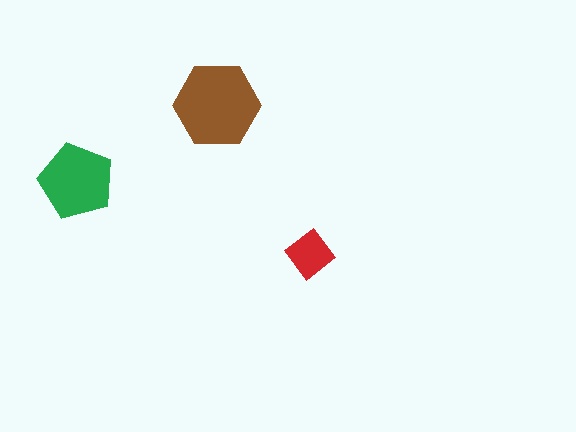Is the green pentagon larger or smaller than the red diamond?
Larger.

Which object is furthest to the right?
The red diamond is rightmost.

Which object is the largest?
The brown hexagon.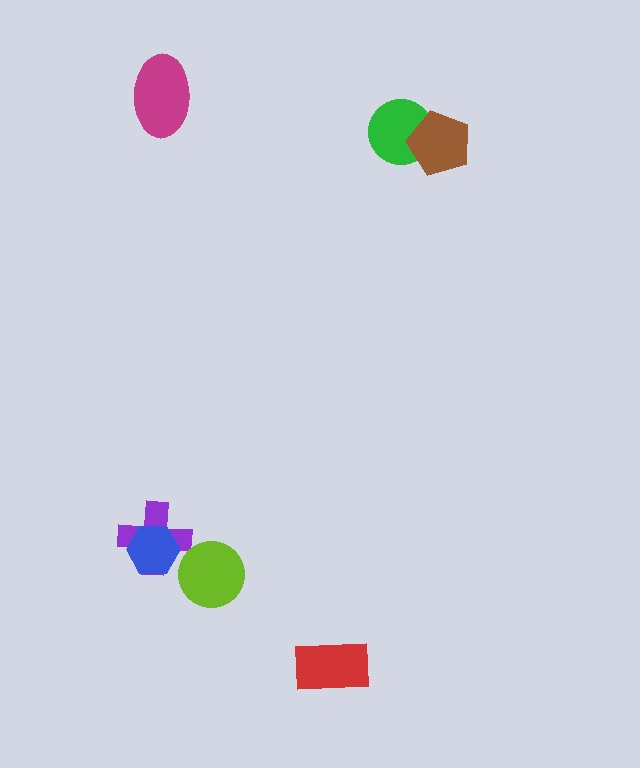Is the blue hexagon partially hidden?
No, no other shape covers it.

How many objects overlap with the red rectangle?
0 objects overlap with the red rectangle.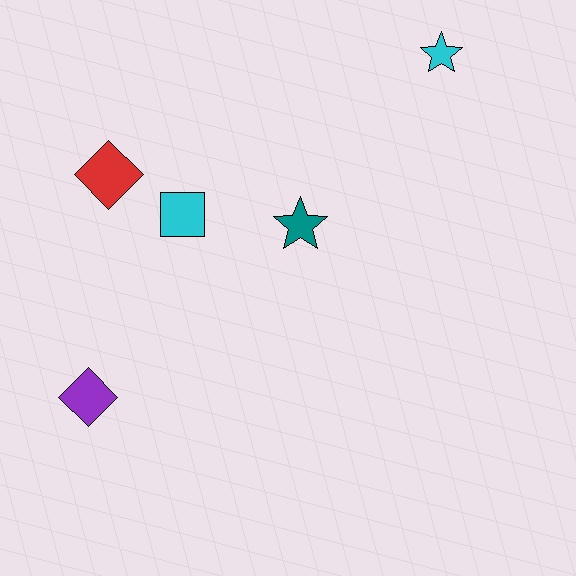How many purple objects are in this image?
There is 1 purple object.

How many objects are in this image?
There are 5 objects.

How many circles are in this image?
There are no circles.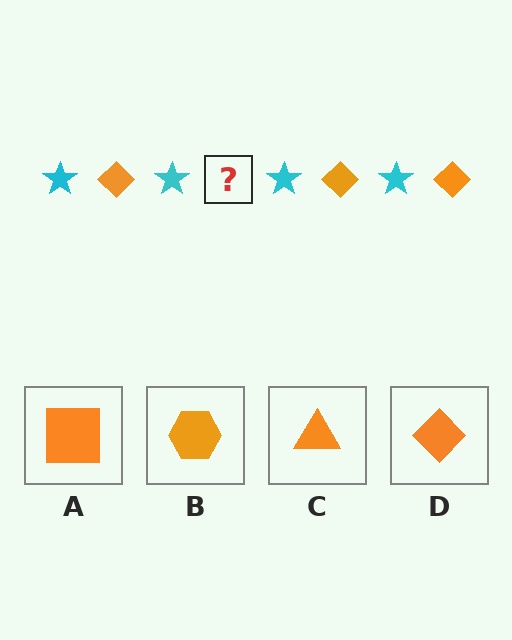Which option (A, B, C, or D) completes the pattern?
D.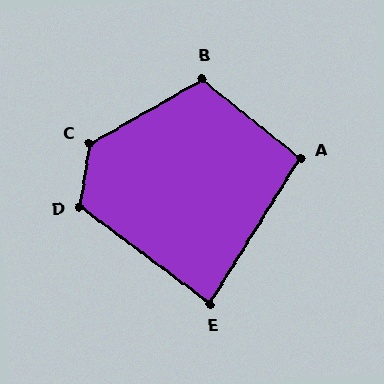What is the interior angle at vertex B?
Approximately 111 degrees (obtuse).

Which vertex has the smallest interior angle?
E, at approximately 85 degrees.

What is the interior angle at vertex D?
Approximately 118 degrees (obtuse).